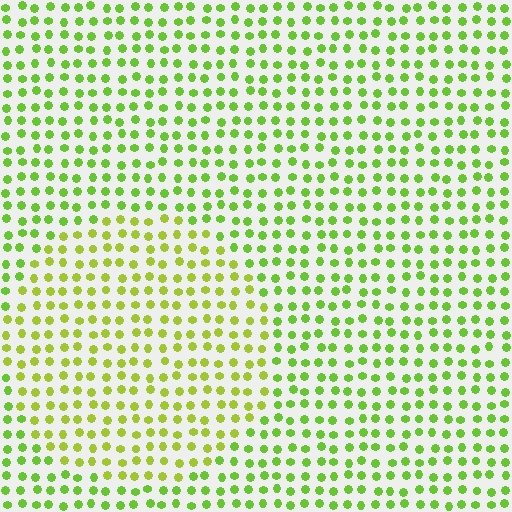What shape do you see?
I see a circle.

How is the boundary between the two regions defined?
The boundary is defined purely by a slight shift in hue (about 23 degrees). Spacing, size, and orientation are identical on both sides.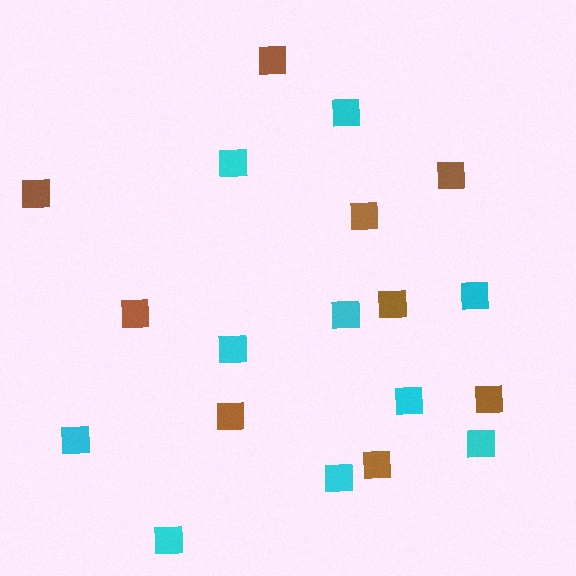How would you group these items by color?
There are 2 groups: one group of brown squares (9) and one group of cyan squares (10).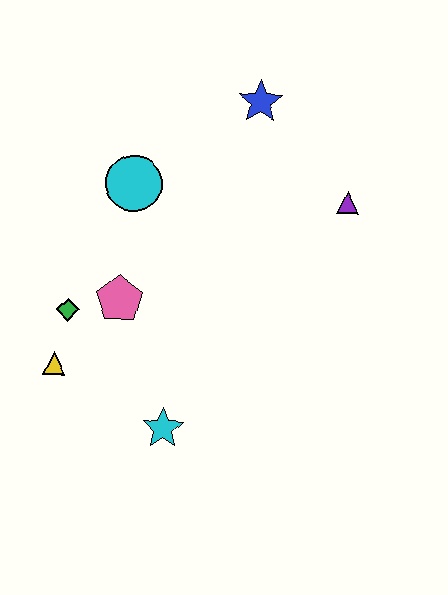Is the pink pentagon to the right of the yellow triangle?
Yes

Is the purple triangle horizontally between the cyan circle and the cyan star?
No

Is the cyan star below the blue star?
Yes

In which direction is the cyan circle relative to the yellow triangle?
The cyan circle is above the yellow triangle.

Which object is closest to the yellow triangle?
The green diamond is closest to the yellow triangle.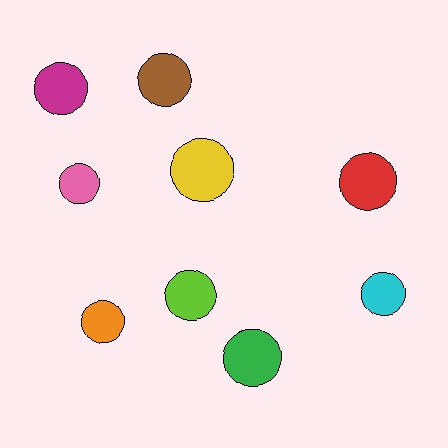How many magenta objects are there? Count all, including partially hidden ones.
There is 1 magenta object.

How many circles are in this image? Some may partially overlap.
There are 9 circles.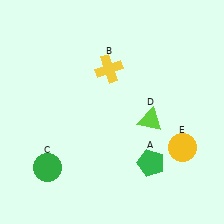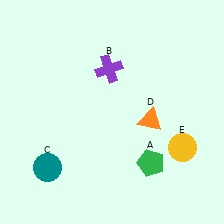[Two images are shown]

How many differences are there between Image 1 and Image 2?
There are 3 differences between the two images.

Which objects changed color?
B changed from yellow to purple. C changed from green to teal. D changed from lime to orange.